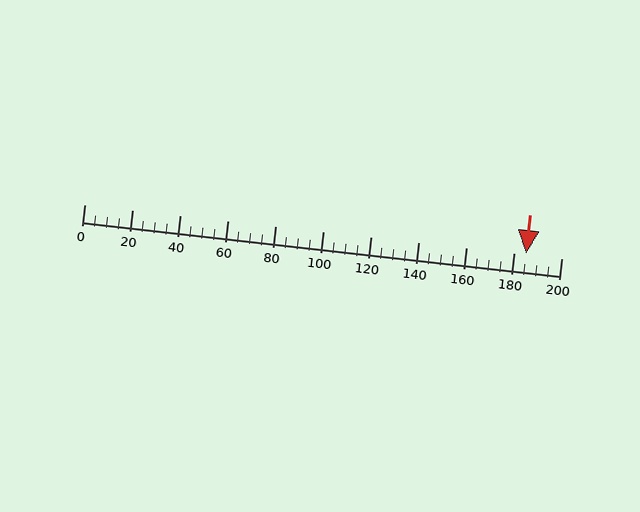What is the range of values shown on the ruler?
The ruler shows values from 0 to 200.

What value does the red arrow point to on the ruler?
The red arrow points to approximately 185.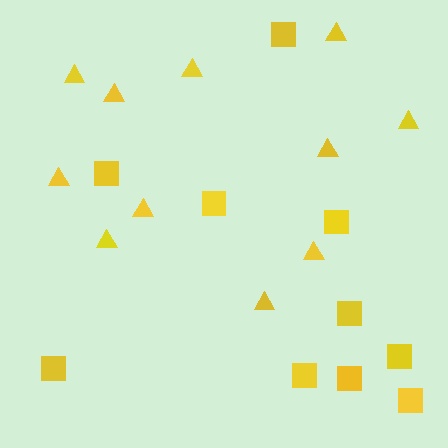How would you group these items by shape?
There are 2 groups: one group of squares (10) and one group of triangles (11).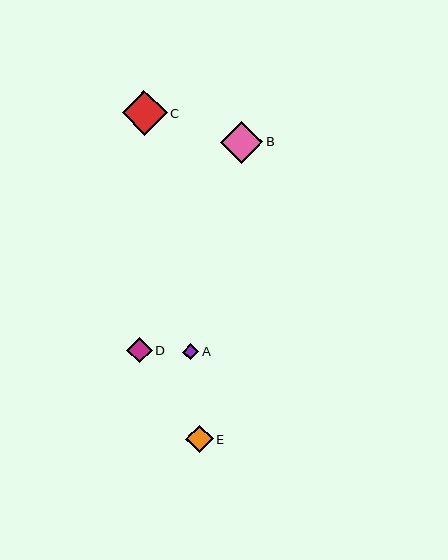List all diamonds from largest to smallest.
From largest to smallest: C, B, E, D, A.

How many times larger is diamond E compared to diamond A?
Diamond E is approximately 1.7 times the size of diamond A.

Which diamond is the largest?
Diamond C is the largest with a size of approximately 45 pixels.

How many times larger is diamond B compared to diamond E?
Diamond B is approximately 1.5 times the size of diamond E.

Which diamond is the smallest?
Diamond A is the smallest with a size of approximately 16 pixels.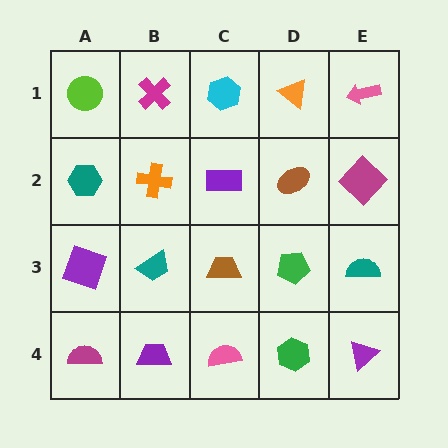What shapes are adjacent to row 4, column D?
A green pentagon (row 3, column D), a pink semicircle (row 4, column C), a purple triangle (row 4, column E).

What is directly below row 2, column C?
A brown trapezoid.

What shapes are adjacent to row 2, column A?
A lime circle (row 1, column A), a purple square (row 3, column A), an orange cross (row 2, column B).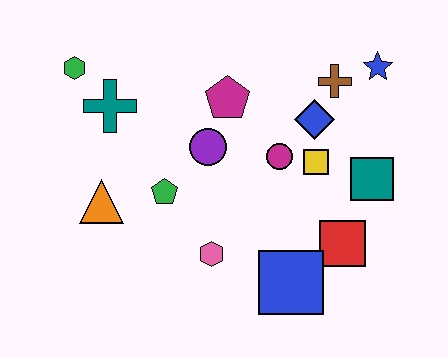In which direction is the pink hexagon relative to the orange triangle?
The pink hexagon is to the right of the orange triangle.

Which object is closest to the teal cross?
The green hexagon is closest to the teal cross.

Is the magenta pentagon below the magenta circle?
No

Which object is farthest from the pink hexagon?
The blue star is farthest from the pink hexagon.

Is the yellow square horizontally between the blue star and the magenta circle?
Yes